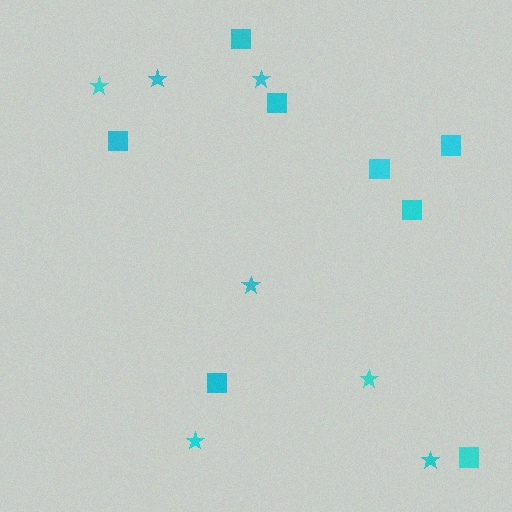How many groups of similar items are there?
There are 2 groups: one group of stars (7) and one group of squares (8).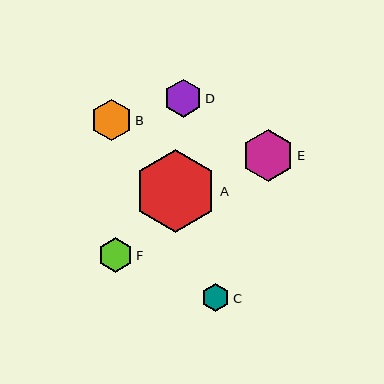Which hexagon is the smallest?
Hexagon C is the smallest with a size of approximately 28 pixels.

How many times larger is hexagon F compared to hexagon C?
Hexagon F is approximately 1.3 times the size of hexagon C.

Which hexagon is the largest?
Hexagon A is the largest with a size of approximately 83 pixels.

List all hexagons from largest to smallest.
From largest to smallest: A, E, B, D, F, C.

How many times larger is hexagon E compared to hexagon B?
Hexagon E is approximately 1.3 times the size of hexagon B.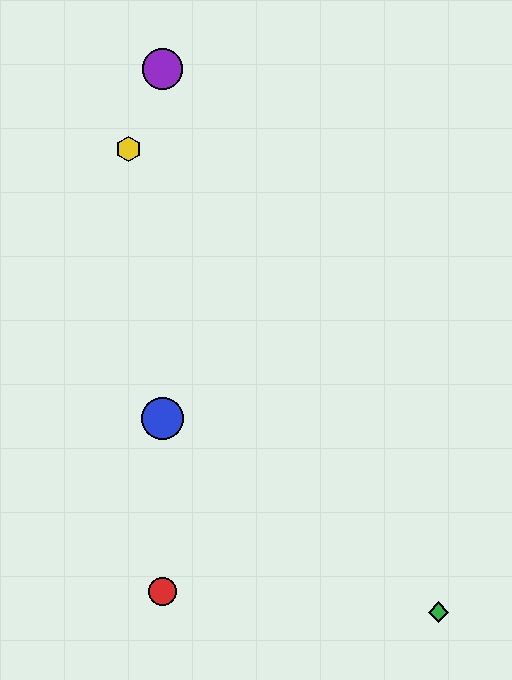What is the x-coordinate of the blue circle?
The blue circle is at x≈163.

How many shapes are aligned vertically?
3 shapes (the red circle, the blue circle, the purple circle) are aligned vertically.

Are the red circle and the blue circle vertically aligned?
Yes, both are at x≈163.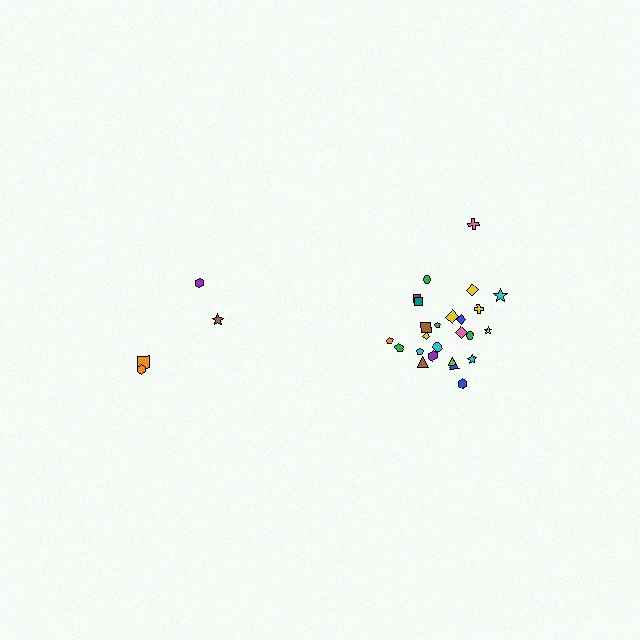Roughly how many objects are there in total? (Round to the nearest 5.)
Roughly 30 objects in total.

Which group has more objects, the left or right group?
The right group.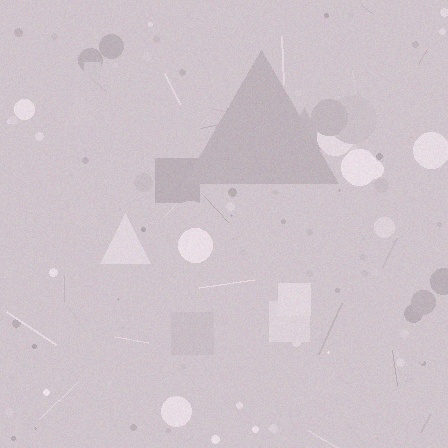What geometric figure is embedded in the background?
A triangle is embedded in the background.